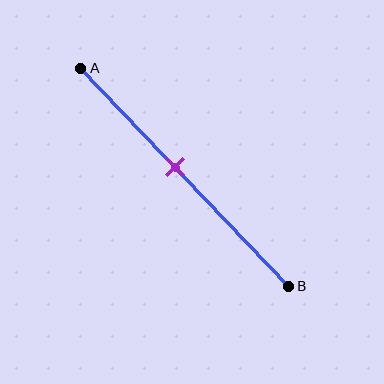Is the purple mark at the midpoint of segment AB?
No, the mark is at about 45% from A, not at the 50% midpoint.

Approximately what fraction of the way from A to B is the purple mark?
The purple mark is approximately 45% of the way from A to B.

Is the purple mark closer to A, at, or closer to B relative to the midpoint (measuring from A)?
The purple mark is closer to point A than the midpoint of segment AB.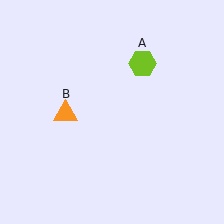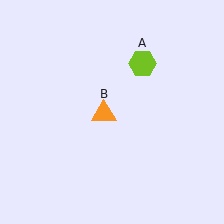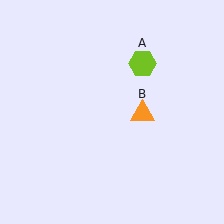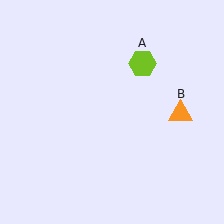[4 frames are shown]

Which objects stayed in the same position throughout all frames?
Lime hexagon (object A) remained stationary.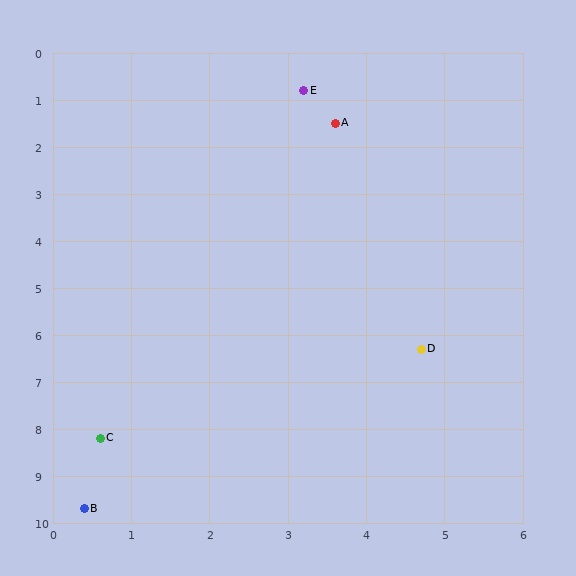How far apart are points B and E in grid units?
Points B and E are about 9.3 grid units apart.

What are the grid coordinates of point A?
Point A is at approximately (3.6, 1.5).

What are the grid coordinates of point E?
Point E is at approximately (3.2, 0.8).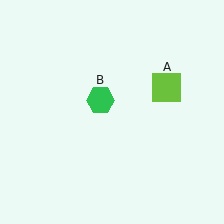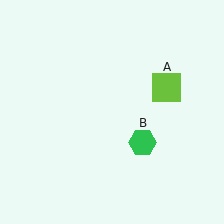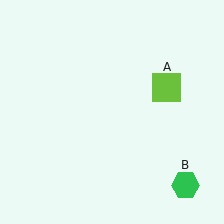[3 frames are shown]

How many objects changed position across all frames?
1 object changed position: green hexagon (object B).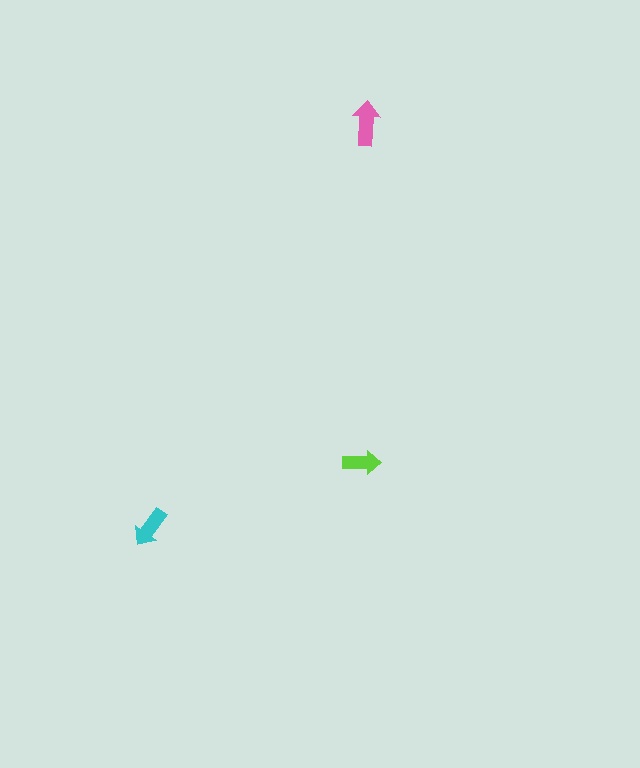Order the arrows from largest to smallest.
the pink one, the cyan one, the lime one.